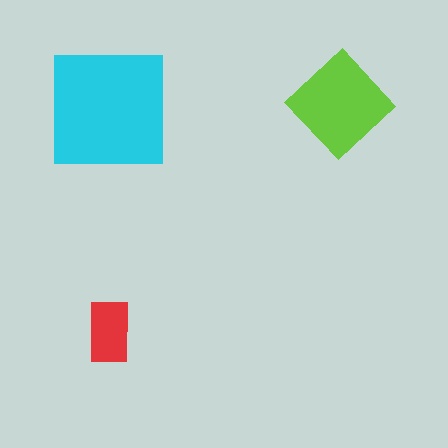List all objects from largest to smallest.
The cyan square, the lime diamond, the red rectangle.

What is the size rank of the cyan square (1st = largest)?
1st.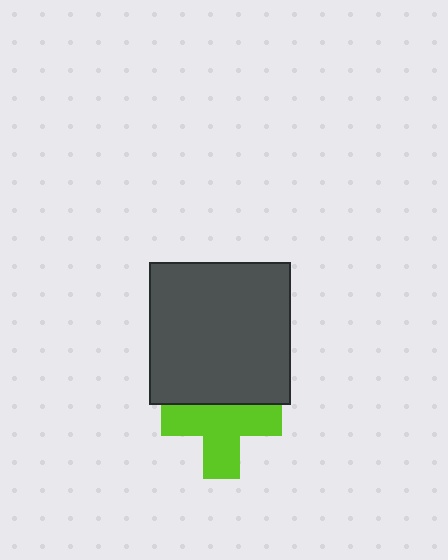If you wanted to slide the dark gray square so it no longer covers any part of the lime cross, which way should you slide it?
Slide it up — that is the most direct way to separate the two shapes.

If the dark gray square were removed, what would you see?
You would see the complete lime cross.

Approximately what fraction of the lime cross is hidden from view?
Roughly 30% of the lime cross is hidden behind the dark gray square.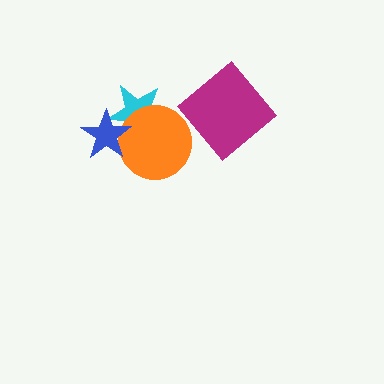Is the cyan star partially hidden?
Yes, it is partially covered by another shape.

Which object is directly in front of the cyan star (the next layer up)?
The orange circle is directly in front of the cyan star.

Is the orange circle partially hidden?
Yes, it is partially covered by another shape.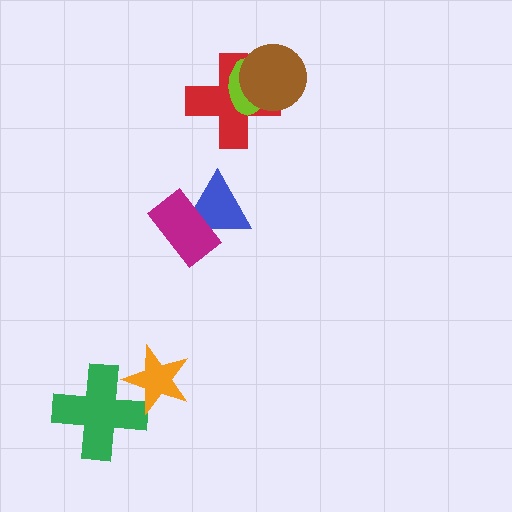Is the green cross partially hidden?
Yes, it is partially covered by another shape.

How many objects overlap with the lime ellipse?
2 objects overlap with the lime ellipse.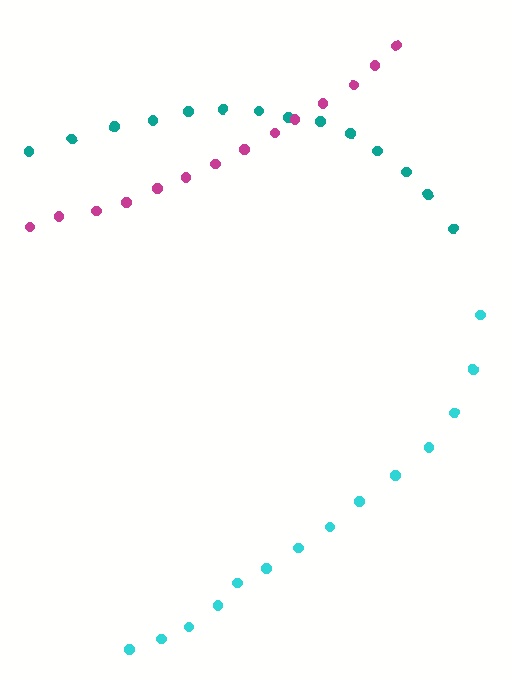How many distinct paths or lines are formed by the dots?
There are 3 distinct paths.